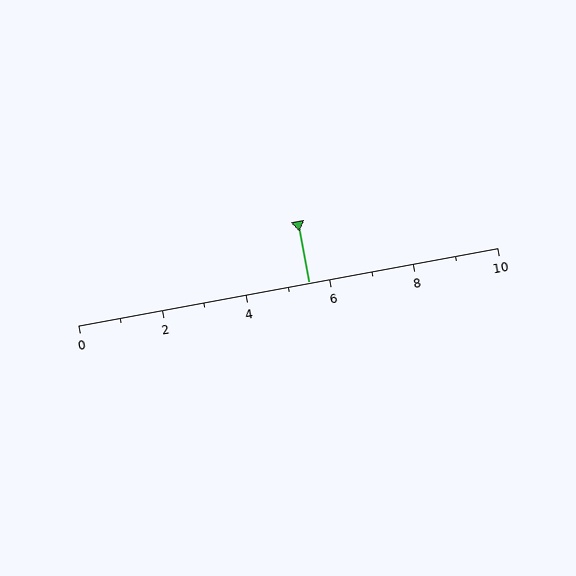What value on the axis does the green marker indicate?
The marker indicates approximately 5.5.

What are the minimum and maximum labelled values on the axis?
The axis runs from 0 to 10.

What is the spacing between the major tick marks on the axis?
The major ticks are spaced 2 apart.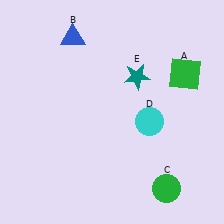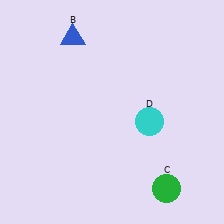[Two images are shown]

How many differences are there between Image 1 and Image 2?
There are 2 differences between the two images.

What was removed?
The green square (A), the teal star (E) were removed in Image 2.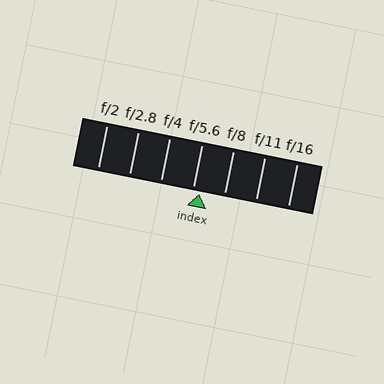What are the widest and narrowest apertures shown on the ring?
The widest aperture shown is f/2 and the narrowest is f/16.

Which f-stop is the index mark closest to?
The index mark is closest to f/5.6.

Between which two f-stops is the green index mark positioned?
The index mark is between f/5.6 and f/8.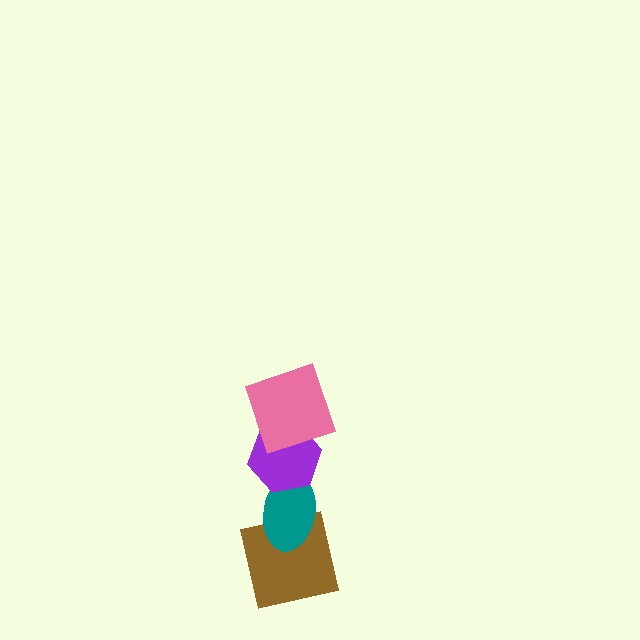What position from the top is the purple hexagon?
The purple hexagon is 2nd from the top.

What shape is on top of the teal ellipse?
The purple hexagon is on top of the teal ellipse.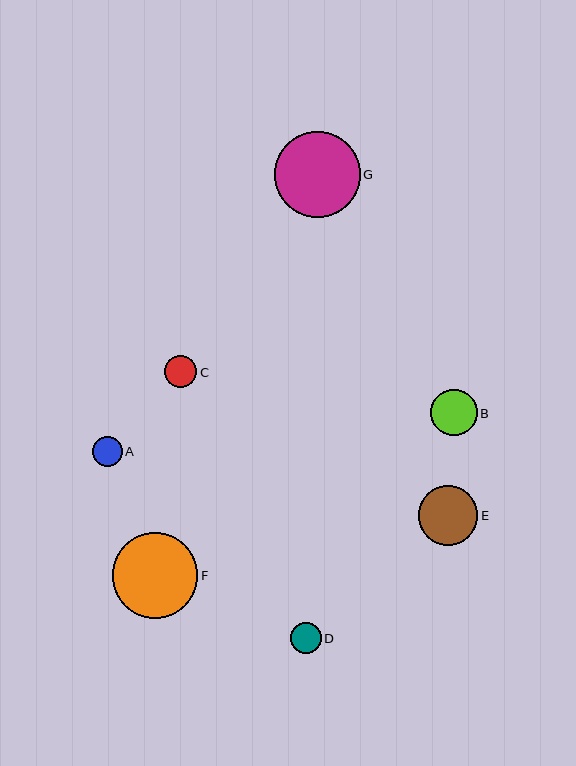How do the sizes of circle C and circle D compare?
Circle C and circle D are approximately the same size.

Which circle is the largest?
Circle G is the largest with a size of approximately 86 pixels.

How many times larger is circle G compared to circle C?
Circle G is approximately 2.7 times the size of circle C.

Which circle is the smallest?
Circle A is the smallest with a size of approximately 30 pixels.